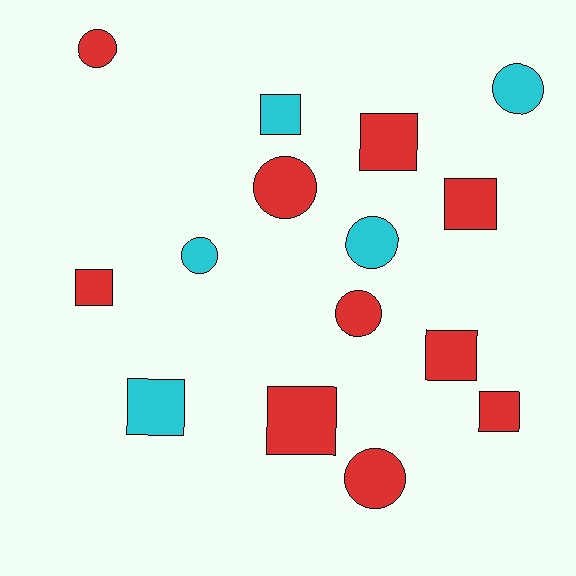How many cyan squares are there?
There are 2 cyan squares.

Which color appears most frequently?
Red, with 10 objects.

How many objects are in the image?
There are 15 objects.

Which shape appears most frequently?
Square, with 8 objects.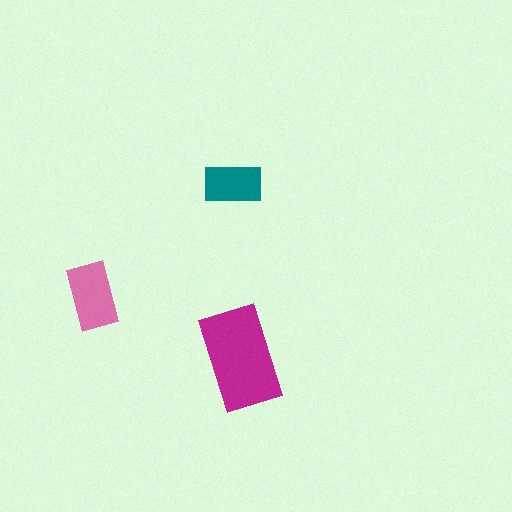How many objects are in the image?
There are 3 objects in the image.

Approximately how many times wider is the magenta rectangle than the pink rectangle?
About 1.5 times wider.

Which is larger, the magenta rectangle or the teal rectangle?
The magenta one.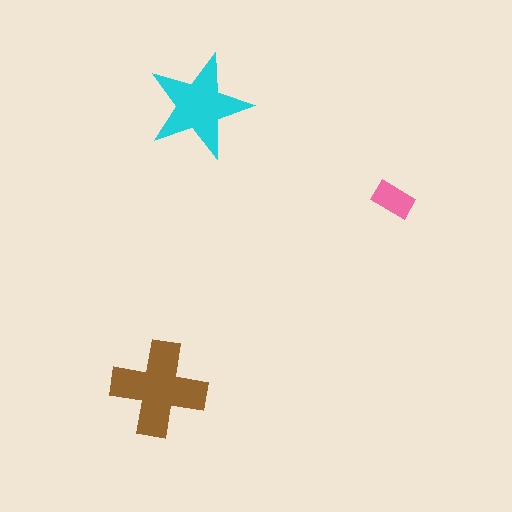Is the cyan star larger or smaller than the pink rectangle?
Larger.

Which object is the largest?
The brown cross.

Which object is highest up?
The cyan star is topmost.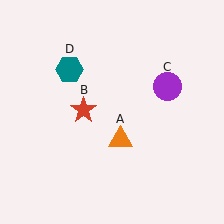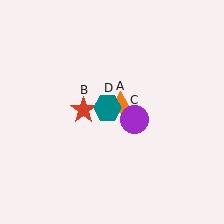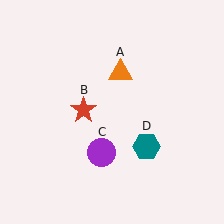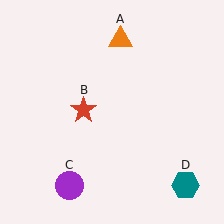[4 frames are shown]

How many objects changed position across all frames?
3 objects changed position: orange triangle (object A), purple circle (object C), teal hexagon (object D).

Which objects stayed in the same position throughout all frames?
Red star (object B) remained stationary.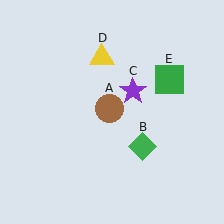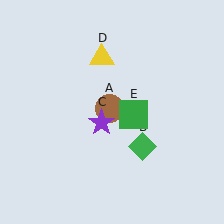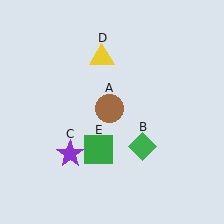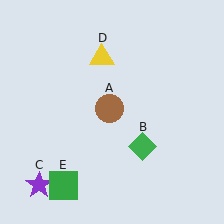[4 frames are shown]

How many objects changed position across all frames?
2 objects changed position: purple star (object C), green square (object E).